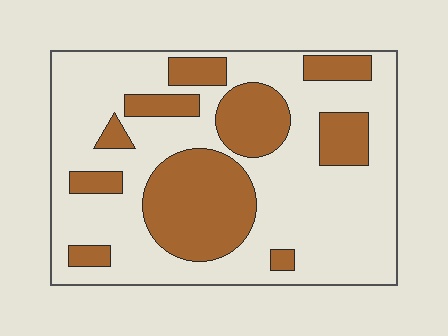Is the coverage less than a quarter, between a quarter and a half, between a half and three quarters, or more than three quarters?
Between a quarter and a half.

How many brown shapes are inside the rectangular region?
10.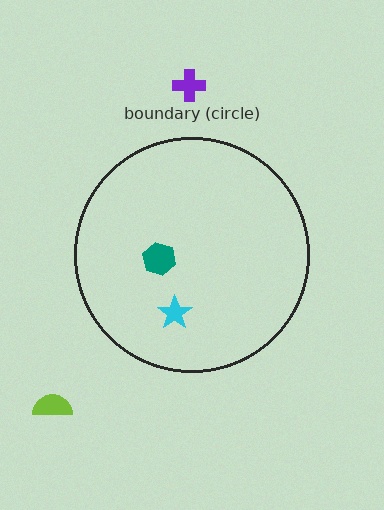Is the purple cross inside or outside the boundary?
Outside.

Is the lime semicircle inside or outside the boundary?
Outside.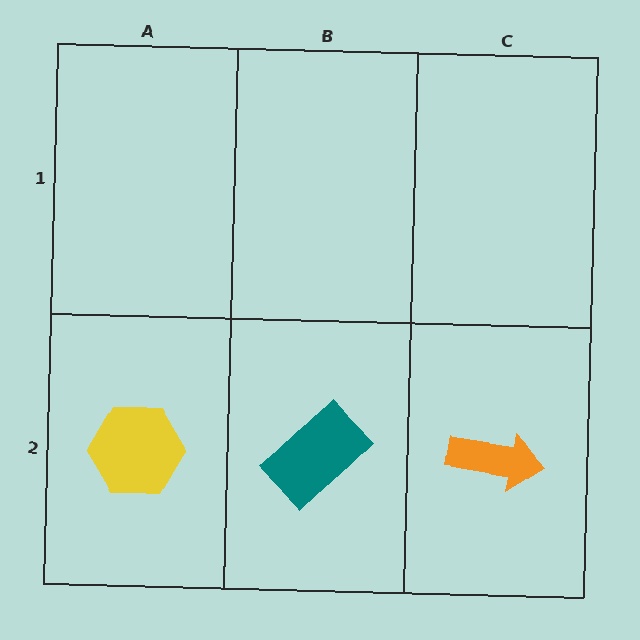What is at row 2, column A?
A yellow hexagon.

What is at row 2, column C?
An orange arrow.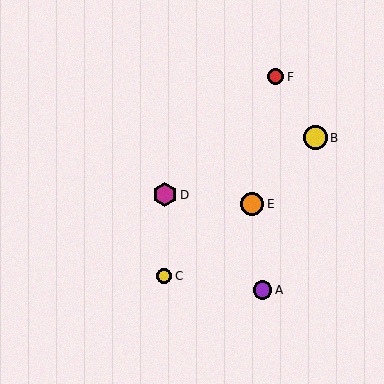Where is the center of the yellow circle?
The center of the yellow circle is at (164, 276).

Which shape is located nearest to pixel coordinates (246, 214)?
The orange circle (labeled E) at (252, 204) is nearest to that location.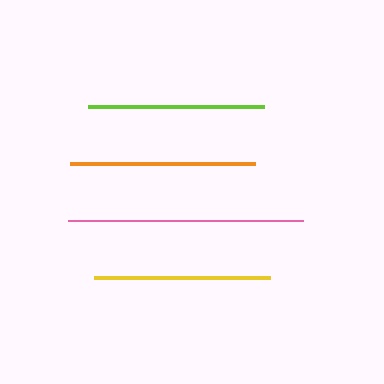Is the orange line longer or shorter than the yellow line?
The orange line is longer than the yellow line.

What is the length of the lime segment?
The lime segment is approximately 176 pixels long.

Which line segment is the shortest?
The lime line is the shortest at approximately 176 pixels.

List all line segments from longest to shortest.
From longest to shortest: pink, orange, yellow, lime.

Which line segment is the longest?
The pink line is the longest at approximately 234 pixels.